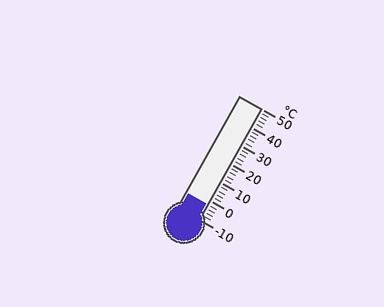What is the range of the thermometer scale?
The thermometer scale ranges from -10°C to 50°C.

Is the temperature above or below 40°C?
The temperature is below 40°C.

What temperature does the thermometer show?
The thermometer shows approximately -2°C.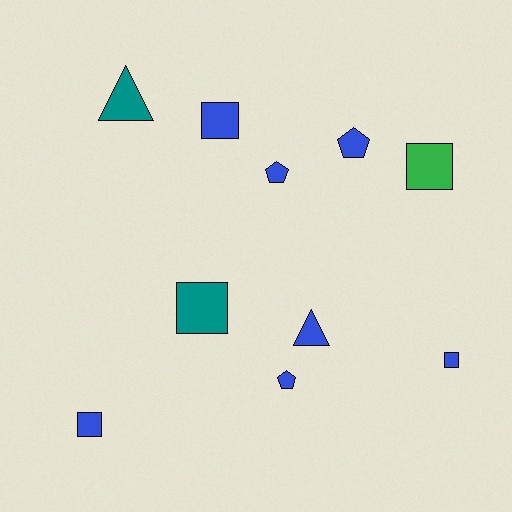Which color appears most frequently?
Blue, with 7 objects.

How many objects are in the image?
There are 10 objects.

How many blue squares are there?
There are 3 blue squares.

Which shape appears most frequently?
Square, with 5 objects.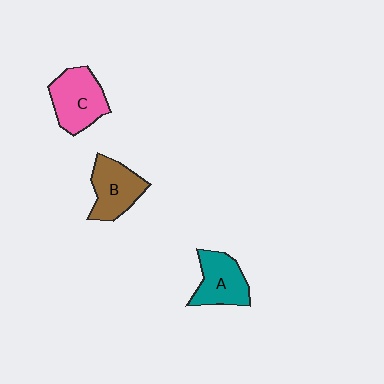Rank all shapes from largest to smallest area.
From largest to smallest: C (pink), B (brown), A (teal).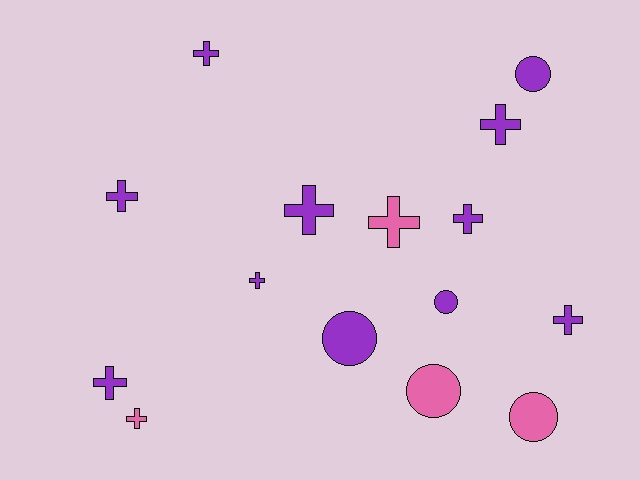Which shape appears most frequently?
Cross, with 10 objects.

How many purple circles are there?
There are 3 purple circles.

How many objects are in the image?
There are 15 objects.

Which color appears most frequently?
Purple, with 11 objects.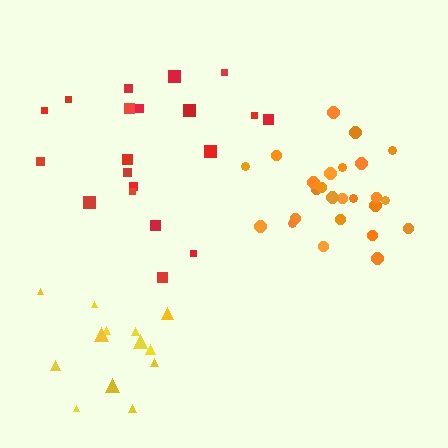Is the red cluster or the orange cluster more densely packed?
Orange.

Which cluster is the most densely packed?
Orange.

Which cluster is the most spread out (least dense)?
Yellow.